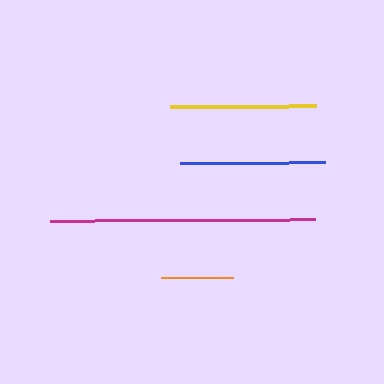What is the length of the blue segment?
The blue segment is approximately 145 pixels long.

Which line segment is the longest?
The magenta line is the longest at approximately 265 pixels.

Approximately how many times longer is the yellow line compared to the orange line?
The yellow line is approximately 2.0 times the length of the orange line.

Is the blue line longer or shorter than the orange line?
The blue line is longer than the orange line.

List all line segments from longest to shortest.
From longest to shortest: magenta, yellow, blue, orange.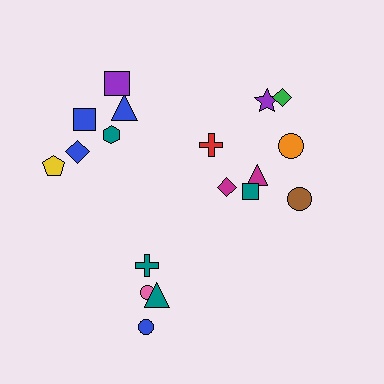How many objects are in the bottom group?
There are 4 objects.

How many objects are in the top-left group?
There are 6 objects.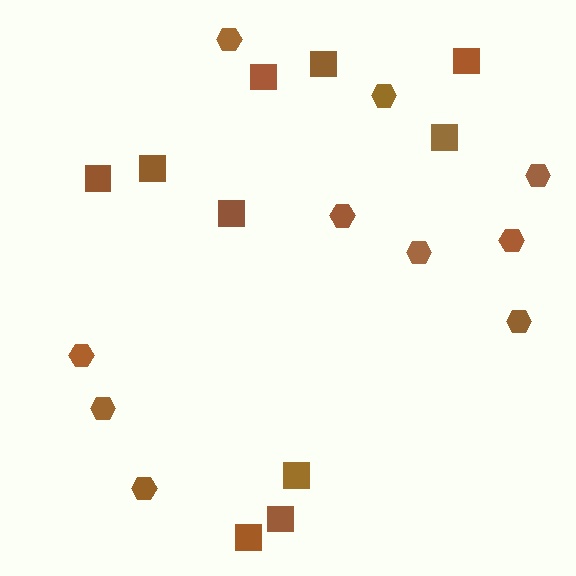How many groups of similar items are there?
There are 2 groups: one group of squares (10) and one group of hexagons (10).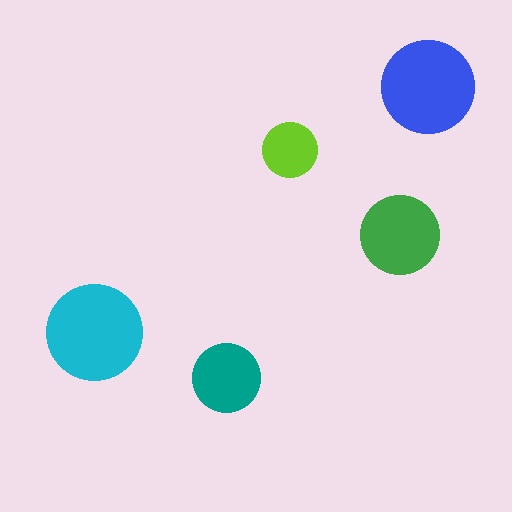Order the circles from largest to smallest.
the cyan one, the blue one, the green one, the teal one, the lime one.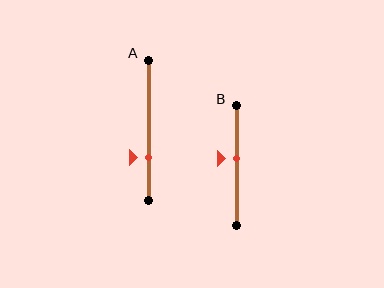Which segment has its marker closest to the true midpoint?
Segment B has its marker closest to the true midpoint.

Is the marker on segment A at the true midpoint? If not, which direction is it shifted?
No, the marker on segment A is shifted downward by about 20% of the segment length.